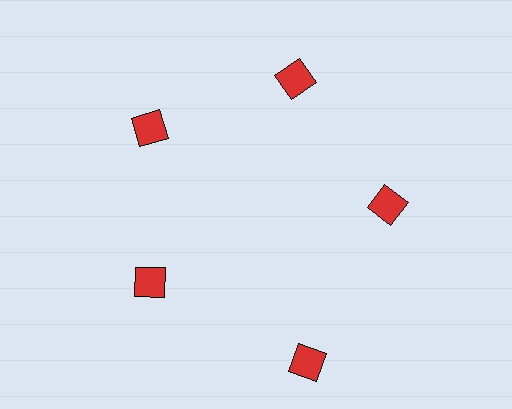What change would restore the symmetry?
The symmetry would be restored by moving it inward, back onto the ring so that all 5 squares sit at equal angles and equal distance from the center.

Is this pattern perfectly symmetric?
No. The 5 red squares are arranged in a ring, but one element near the 5 o'clock position is pushed outward from the center, breaking the 5-fold rotational symmetry.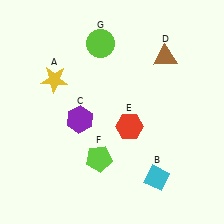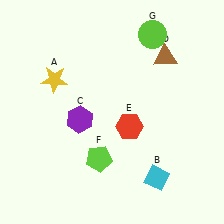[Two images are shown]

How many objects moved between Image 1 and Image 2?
1 object moved between the two images.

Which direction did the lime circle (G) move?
The lime circle (G) moved right.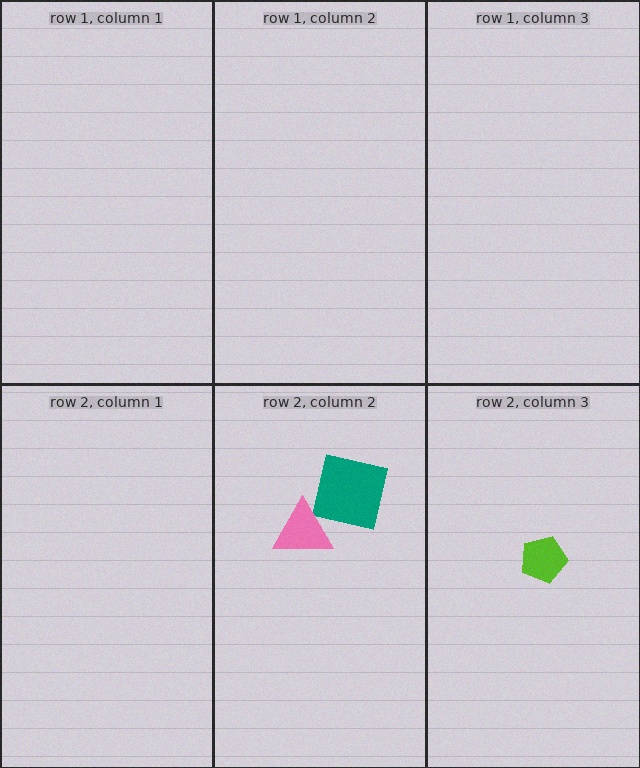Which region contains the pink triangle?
The row 2, column 2 region.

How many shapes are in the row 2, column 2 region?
2.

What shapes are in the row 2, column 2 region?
The teal square, the pink triangle.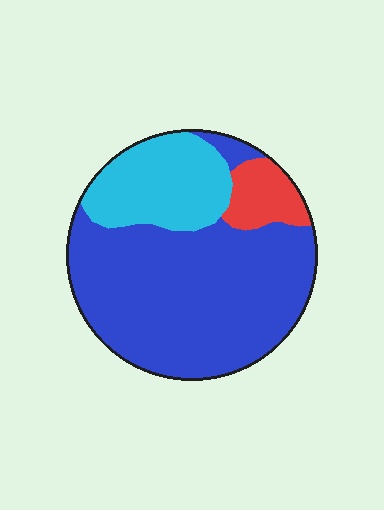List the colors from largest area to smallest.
From largest to smallest: blue, cyan, red.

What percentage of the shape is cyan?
Cyan takes up between a sixth and a third of the shape.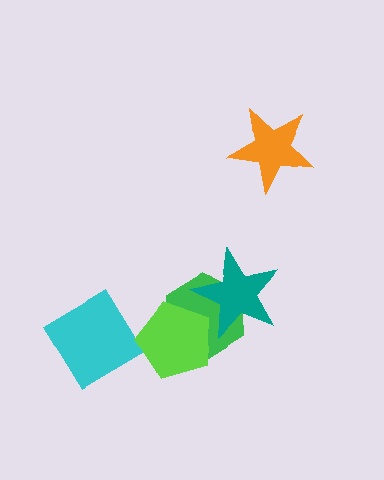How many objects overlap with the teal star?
2 objects overlap with the teal star.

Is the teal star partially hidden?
Yes, it is partially covered by another shape.